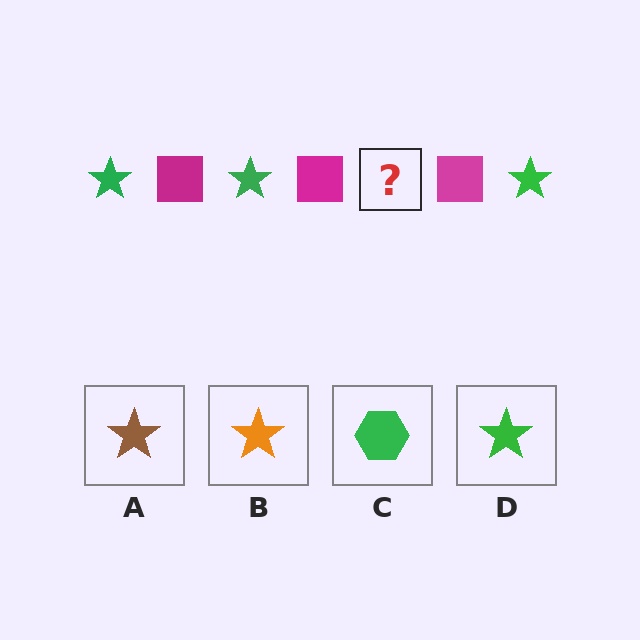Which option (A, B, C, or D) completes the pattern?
D.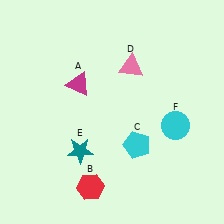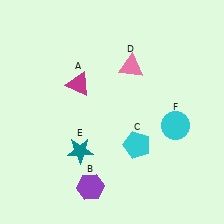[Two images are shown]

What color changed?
The hexagon (B) changed from red in Image 1 to purple in Image 2.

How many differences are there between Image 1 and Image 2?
There is 1 difference between the two images.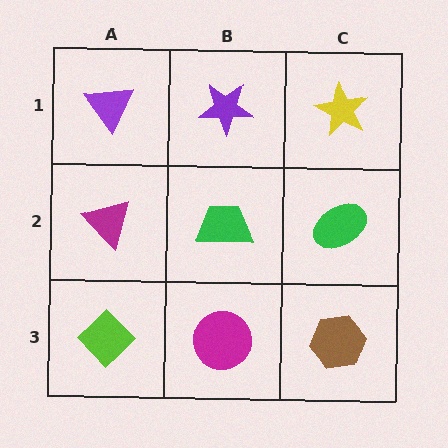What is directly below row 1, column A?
A magenta triangle.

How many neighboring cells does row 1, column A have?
2.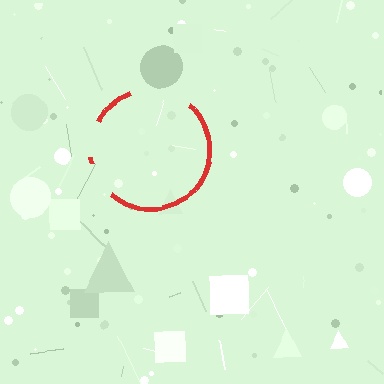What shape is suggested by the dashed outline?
The dashed outline suggests a circle.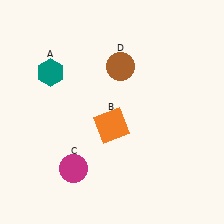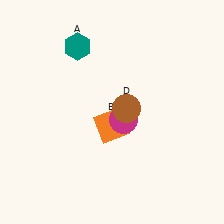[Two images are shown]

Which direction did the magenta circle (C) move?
The magenta circle (C) moved right.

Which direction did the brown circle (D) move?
The brown circle (D) moved down.